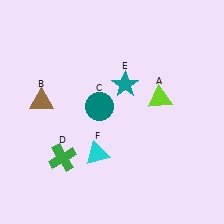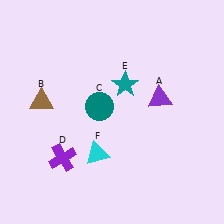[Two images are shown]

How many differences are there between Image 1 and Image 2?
There are 2 differences between the two images.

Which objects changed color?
A changed from lime to purple. D changed from green to purple.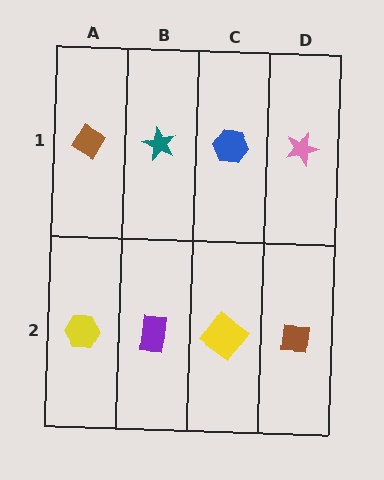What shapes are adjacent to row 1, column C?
A yellow diamond (row 2, column C), a teal star (row 1, column B), a pink star (row 1, column D).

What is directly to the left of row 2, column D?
A yellow diamond.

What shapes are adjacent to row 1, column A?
A yellow hexagon (row 2, column A), a teal star (row 1, column B).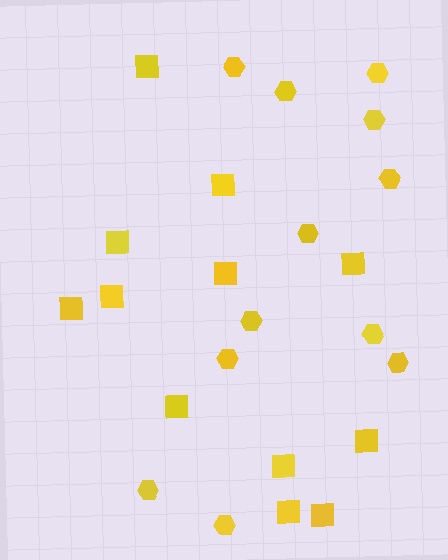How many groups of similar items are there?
There are 2 groups: one group of hexagons (12) and one group of squares (12).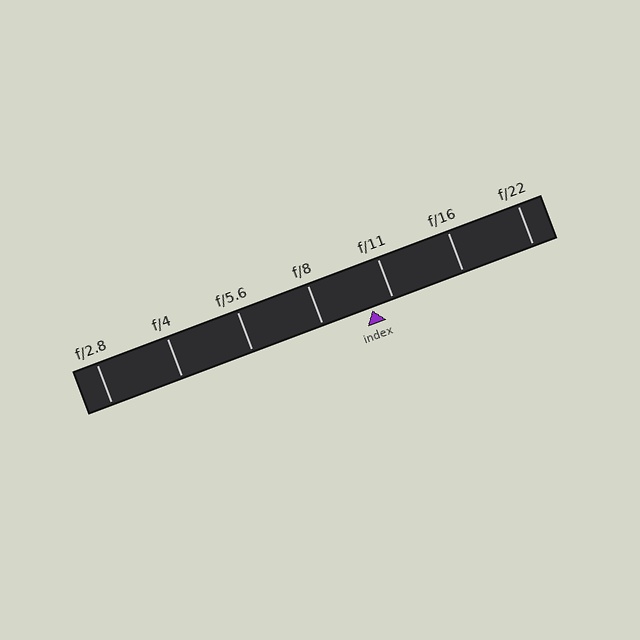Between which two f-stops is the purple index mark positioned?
The index mark is between f/8 and f/11.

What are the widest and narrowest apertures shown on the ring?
The widest aperture shown is f/2.8 and the narrowest is f/22.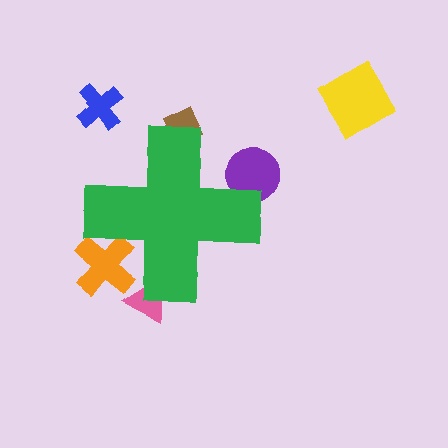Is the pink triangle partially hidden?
Yes, the pink triangle is partially hidden behind the green cross.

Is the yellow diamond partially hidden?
No, the yellow diamond is fully visible.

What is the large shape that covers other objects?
A green cross.